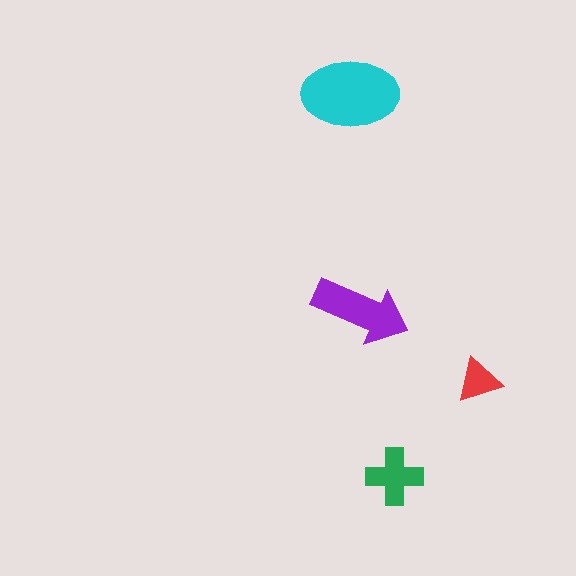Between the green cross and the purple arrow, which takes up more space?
The purple arrow.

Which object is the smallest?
The red triangle.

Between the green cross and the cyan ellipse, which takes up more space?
The cyan ellipse.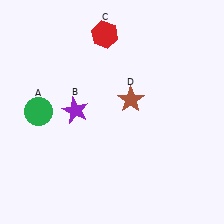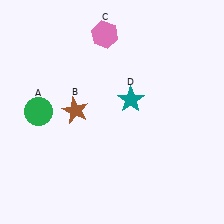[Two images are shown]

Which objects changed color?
B changed from purple to brown. C changed from red to pink. D changed from brown to teal.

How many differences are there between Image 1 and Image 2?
There are 3 differences between the two images.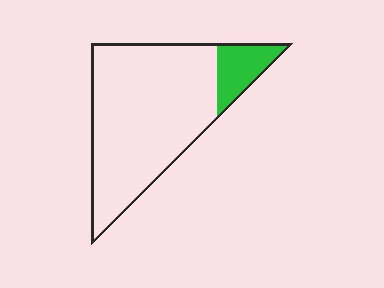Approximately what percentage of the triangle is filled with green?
Approximately 15%.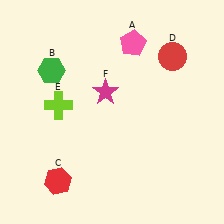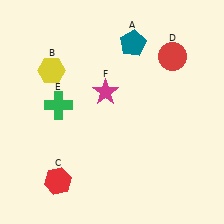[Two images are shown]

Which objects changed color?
A changed from pink to teal. B changed from green to yellow. E changed from lime to green.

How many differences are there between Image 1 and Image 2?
There are 3 differences between the two images.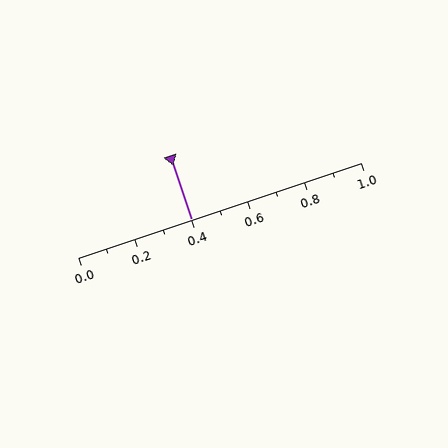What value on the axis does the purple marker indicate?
The marker indicates approximately 0.4.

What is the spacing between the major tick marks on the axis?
The major ticks are spaced 0.2 apart.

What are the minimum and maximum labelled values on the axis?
The axis runs from 0.0 to 1.0.